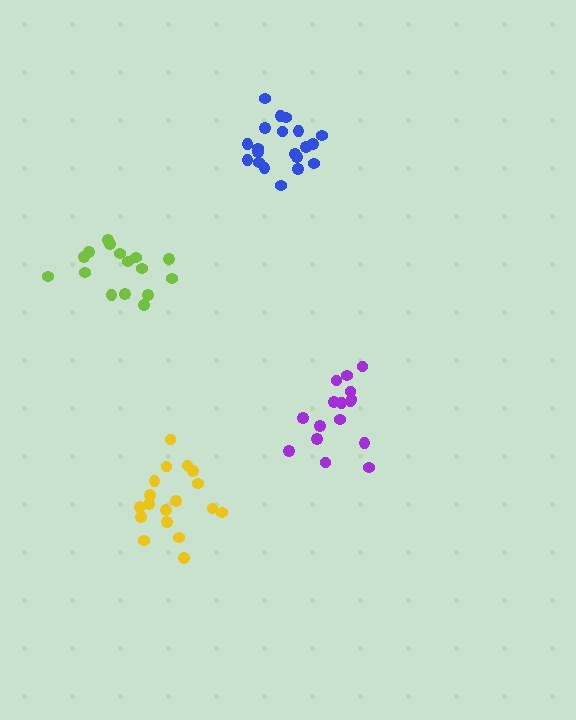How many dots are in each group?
Group 1: 18 dots, Group 2: 20 dots, Group 3: 16 dots, Group 4: 16 dots (70 total).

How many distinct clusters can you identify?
There are 4 distinct clusters.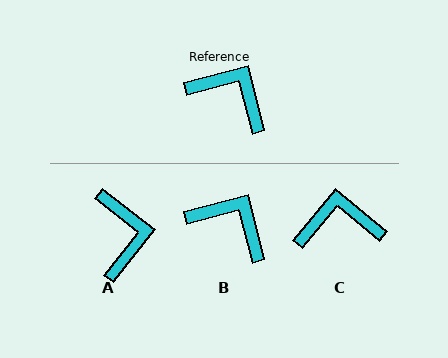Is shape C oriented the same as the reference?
No, it is off by about 36 degrees.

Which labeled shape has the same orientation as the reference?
B.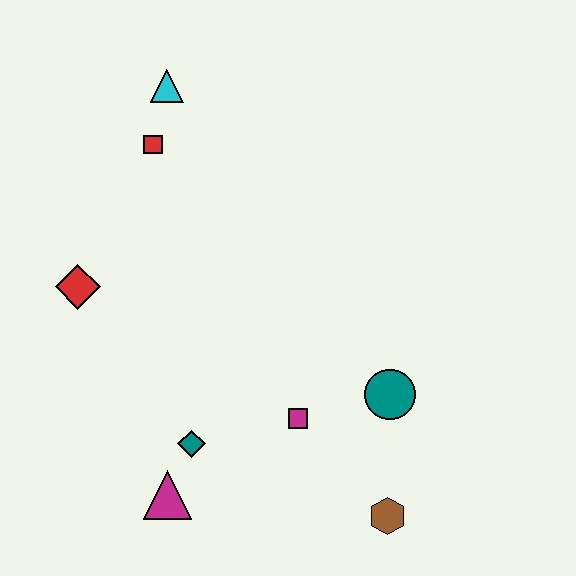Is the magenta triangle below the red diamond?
Yes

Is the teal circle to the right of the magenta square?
Yes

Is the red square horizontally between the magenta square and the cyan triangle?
No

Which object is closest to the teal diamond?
The magenta triangle is closest to the teal diamond.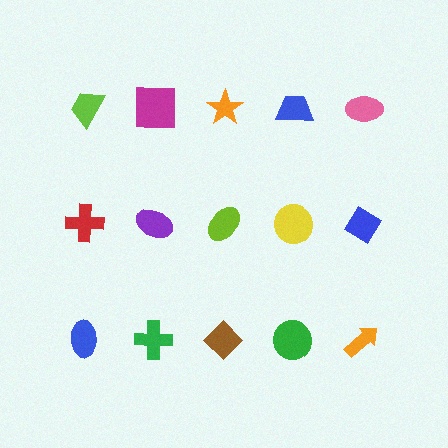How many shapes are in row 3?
5 shapes.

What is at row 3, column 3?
A brown diamond.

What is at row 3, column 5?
An orange arrow.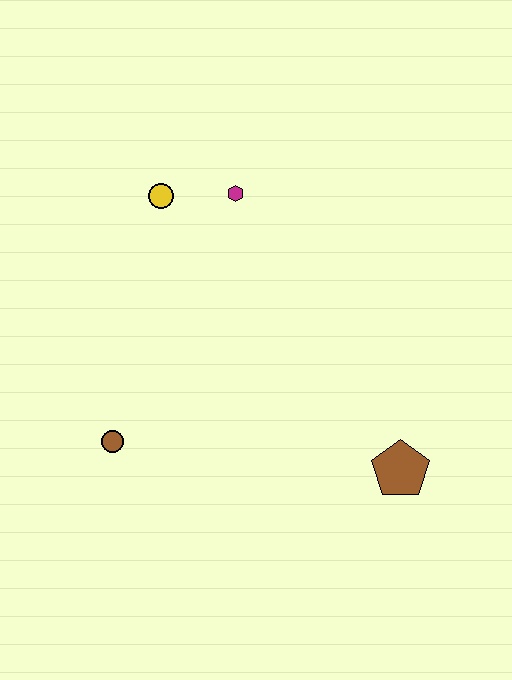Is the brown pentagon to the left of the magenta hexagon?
No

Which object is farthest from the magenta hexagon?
The brown pentagon is farthest from the magenta hexagon.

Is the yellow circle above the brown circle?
Yes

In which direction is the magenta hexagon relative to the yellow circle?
The magenta hexagon is to the right of the yellow circle.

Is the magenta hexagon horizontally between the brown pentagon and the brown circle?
Yes